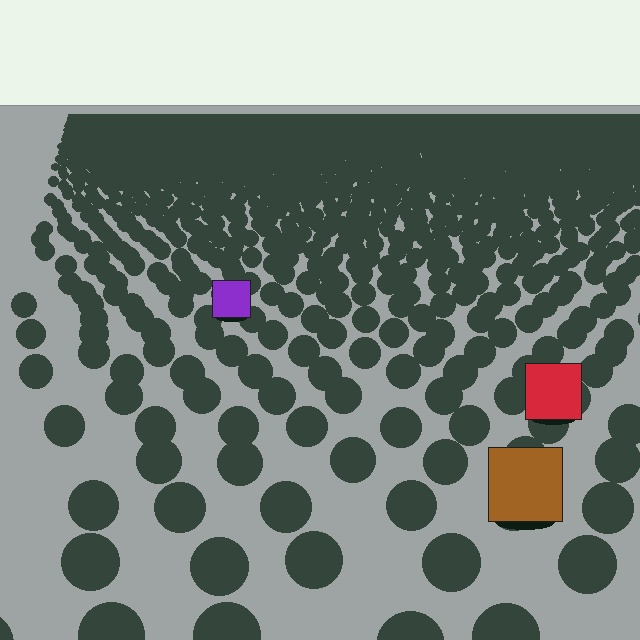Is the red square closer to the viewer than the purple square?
Yes. The red square is closer — you can tell from the texture gradient: the ground texture is coarser near it.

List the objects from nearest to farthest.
From nearest to farthest: the brown square, the red square, the purple square.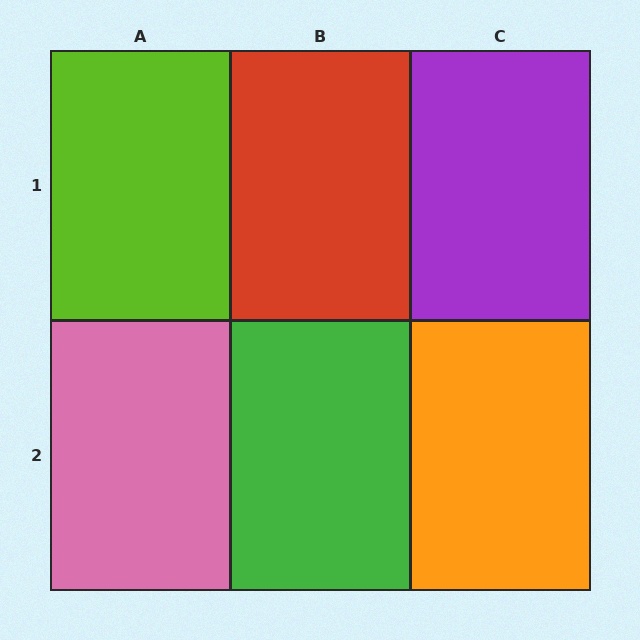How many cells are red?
1 cell is red.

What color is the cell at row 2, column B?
Green.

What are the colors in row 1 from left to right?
Lime, red, purple.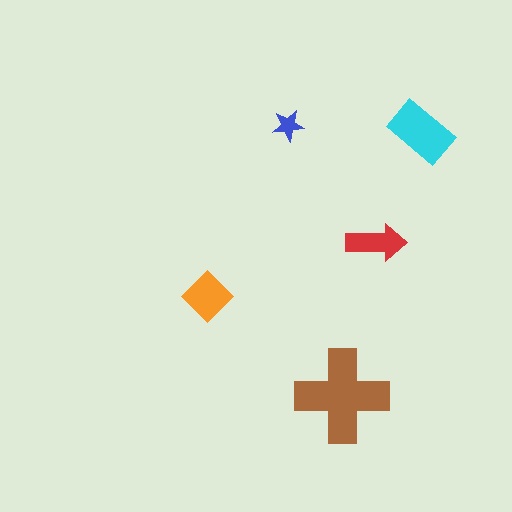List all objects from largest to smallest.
The brown cross, the cyan rectangle, the orange diamond, the red arrow, the blue star.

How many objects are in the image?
There are 5 objects in the image.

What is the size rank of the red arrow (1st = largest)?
4th.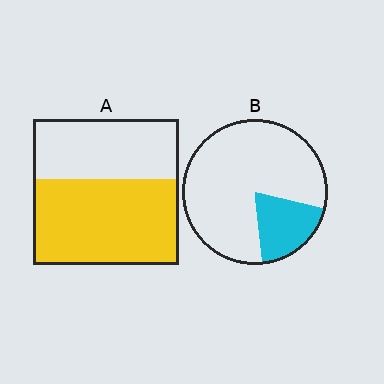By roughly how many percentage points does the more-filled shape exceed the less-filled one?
By roughly 40 percentage points (A over B).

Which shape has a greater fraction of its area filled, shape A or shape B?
Shape A.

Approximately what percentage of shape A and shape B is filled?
A is approximately 60% and B is approximately 20%.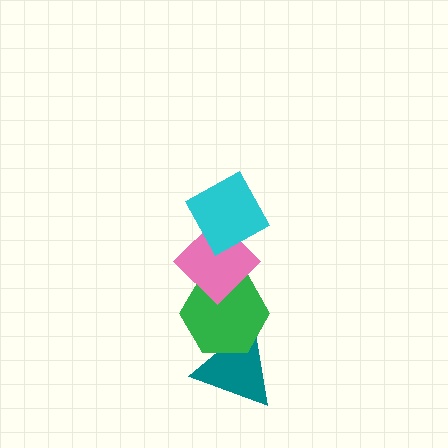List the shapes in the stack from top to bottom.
From top to bottom: the cyan diamond, the pink diamond, the green hexagon, the teal triangle.